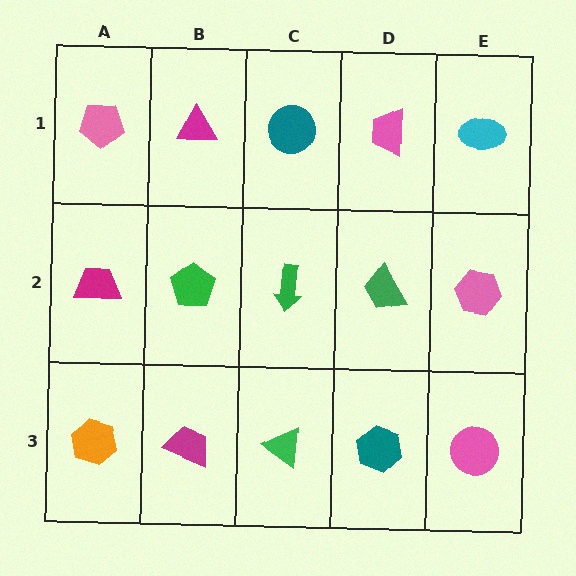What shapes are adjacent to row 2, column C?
A teal circle (row 1, column C), a green triangle (row 3, column C), a green pentagon (row 2, column B), a green trapezoid (row 2, column D).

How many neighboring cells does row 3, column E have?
2.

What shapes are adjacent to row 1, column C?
A green arrow (row 2, column C), a magenta triangle (row 1, column B), a pink trapezoid (row 1, column D).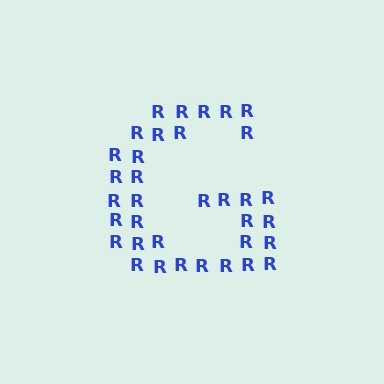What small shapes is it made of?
It is made of small letter R's.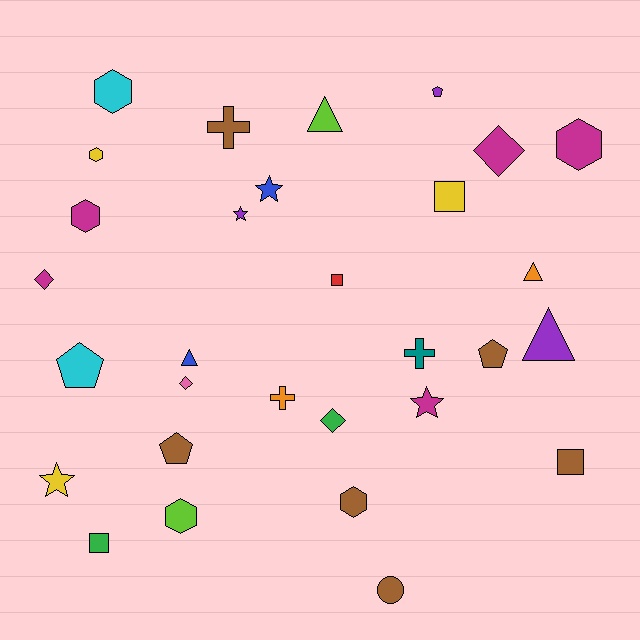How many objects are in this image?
There are 30 objects.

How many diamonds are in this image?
There are 4 diamonds.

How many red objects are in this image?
There is 1 red object.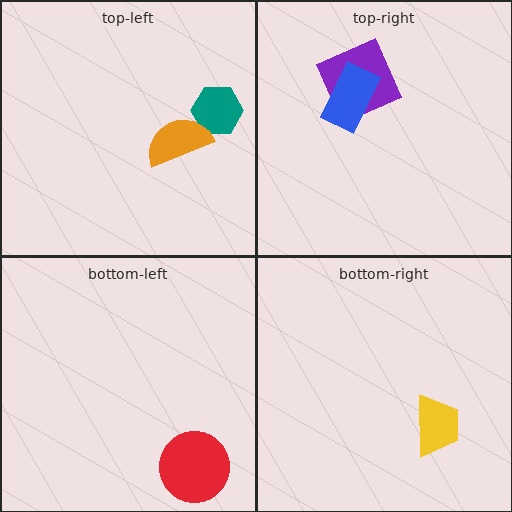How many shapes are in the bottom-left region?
1.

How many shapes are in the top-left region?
2.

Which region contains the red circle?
The bottom-left region.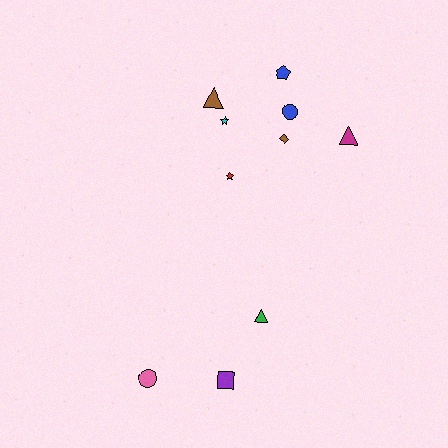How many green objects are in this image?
There is 1 green object.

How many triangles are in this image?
There are 3 triangles.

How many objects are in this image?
There are 10 objects.